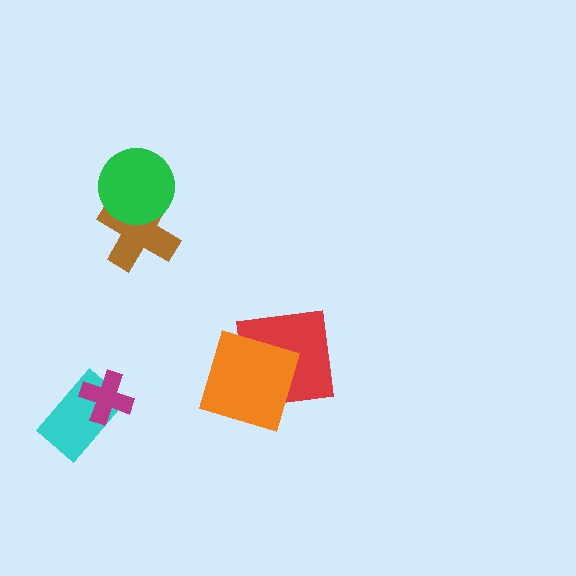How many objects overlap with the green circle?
1 object overlaps with the green circle.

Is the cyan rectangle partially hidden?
Yes, it is partially covered by another shape.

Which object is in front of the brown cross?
The green circle is in front of the brown cross.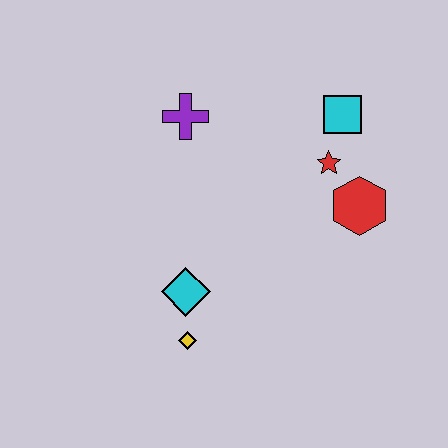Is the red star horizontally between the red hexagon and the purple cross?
Yes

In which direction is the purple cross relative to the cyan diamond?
The purple cross is above the cyan diamond.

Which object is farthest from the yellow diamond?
The cyan square is farthest from the yellow diamond.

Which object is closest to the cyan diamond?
The yellow diamond is closest to the cyan diamond.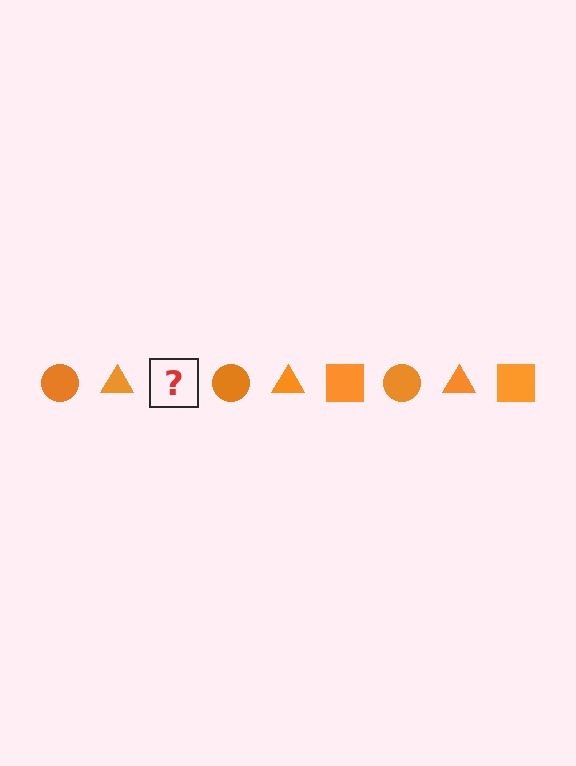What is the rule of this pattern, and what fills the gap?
The rule is that the pattern cycles through circle, triangle, square shapes in orange. The gap should be filled with an orange square.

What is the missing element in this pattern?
The missing element is an orange square.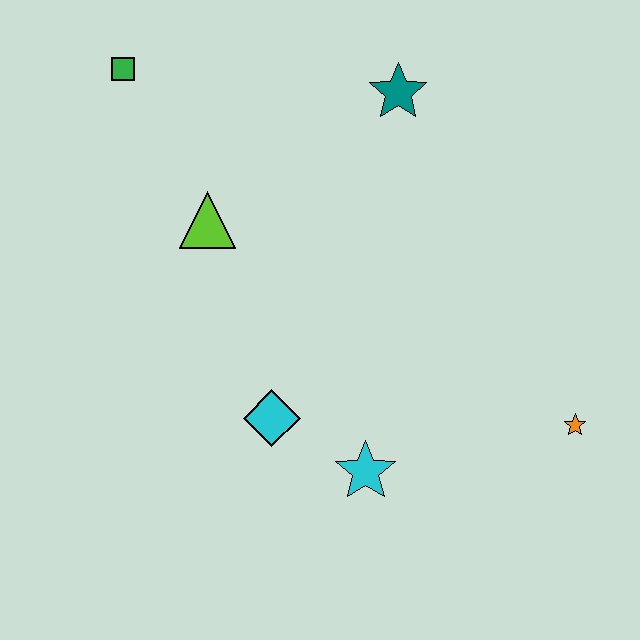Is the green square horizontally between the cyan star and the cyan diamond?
No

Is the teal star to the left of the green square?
No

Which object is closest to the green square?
The lime triangle is closest to the green square.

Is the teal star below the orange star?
No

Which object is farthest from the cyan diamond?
The green square is farthest from the cyan diamond.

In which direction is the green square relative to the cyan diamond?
The green square is above the cyan diamond.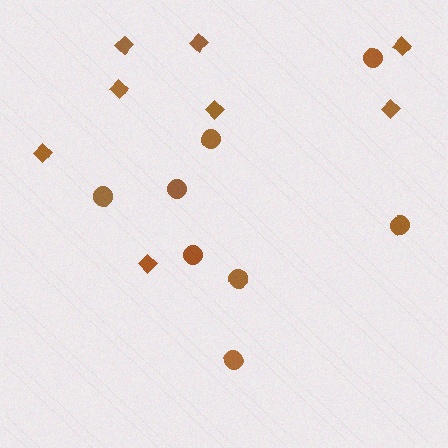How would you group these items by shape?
There are 2 groups: one group of circles (8) and one group of diamonds (8).